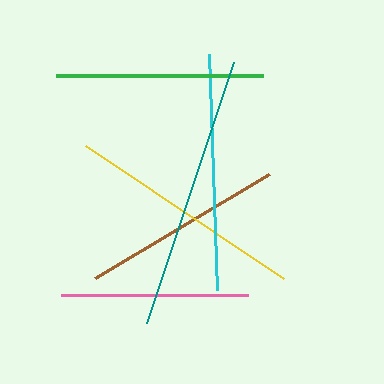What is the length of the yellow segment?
The yellow segment is approximately 238 pixels long.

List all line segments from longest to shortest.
From longest to shortest: teal, yellow, cyan, green, brown, pink.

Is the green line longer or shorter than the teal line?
The teal line is longer than the green line.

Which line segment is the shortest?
The pink line is the shortest at approximately 187 pixels.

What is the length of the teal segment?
The teal segment is approximately 275 pixels long.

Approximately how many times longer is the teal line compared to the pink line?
The teal line is approximately 1.5 times the length of the pink line.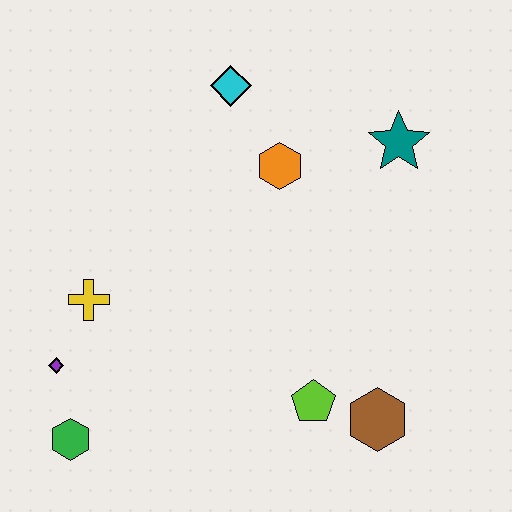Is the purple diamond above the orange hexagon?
No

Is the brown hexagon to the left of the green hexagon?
No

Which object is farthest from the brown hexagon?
The cyan diamond is farthest from the brown hexagon.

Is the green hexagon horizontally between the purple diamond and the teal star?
Yes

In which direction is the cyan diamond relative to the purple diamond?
The cyan diamond is above the purple diamond.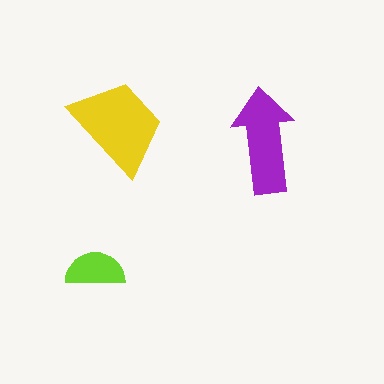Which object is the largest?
The yellow trapezoid.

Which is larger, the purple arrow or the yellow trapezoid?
The yellow trapezoid.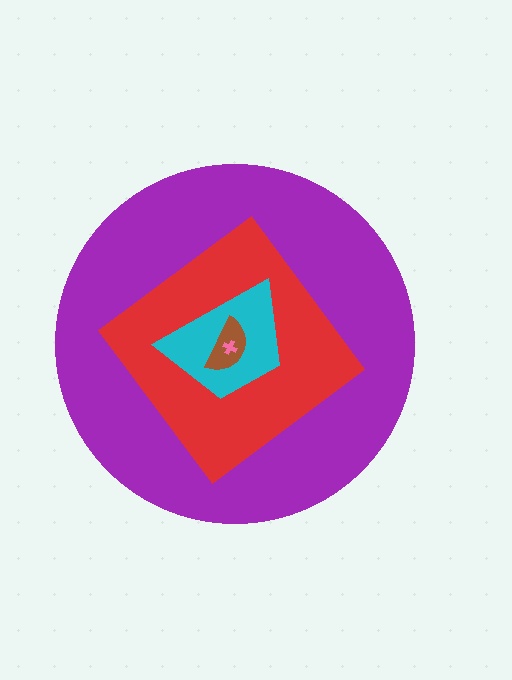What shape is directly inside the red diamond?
The cyan trapezoid.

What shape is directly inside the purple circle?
The red diamond.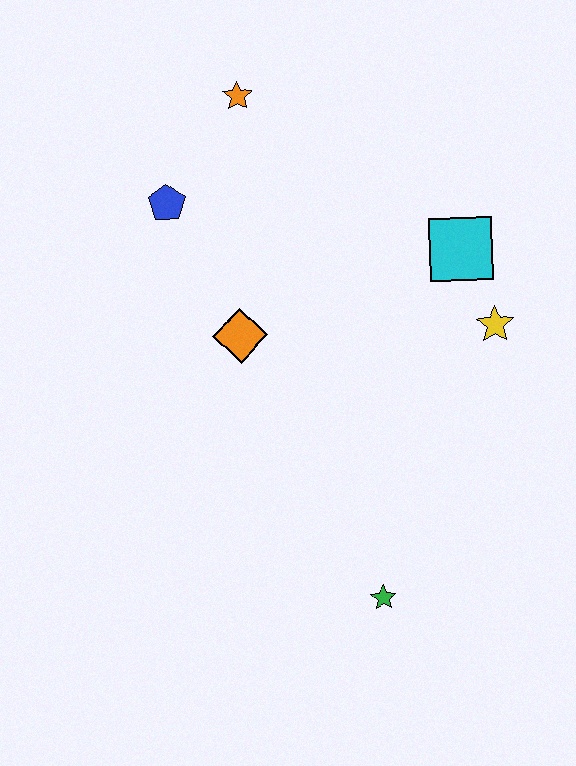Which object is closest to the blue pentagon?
The orange star is closest to the blue pentagon.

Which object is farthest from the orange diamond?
The green star is farthest from the orange diamond.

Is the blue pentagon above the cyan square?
Yes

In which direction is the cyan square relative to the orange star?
The cyan square is to the right of the orange star.